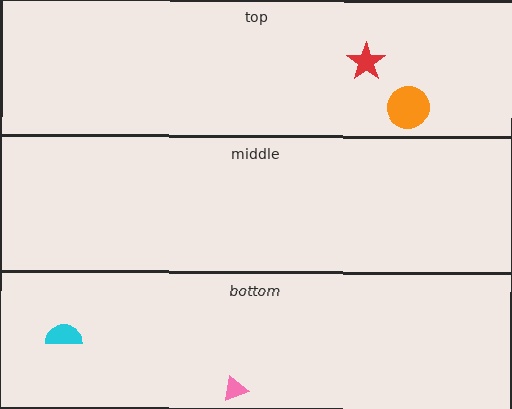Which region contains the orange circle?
The top region.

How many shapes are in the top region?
2.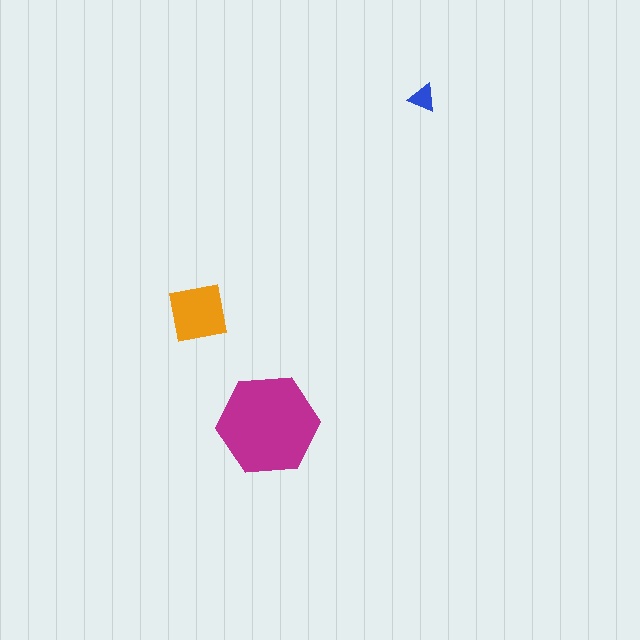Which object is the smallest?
The blue triangle.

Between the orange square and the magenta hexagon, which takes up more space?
The magenta hexagon.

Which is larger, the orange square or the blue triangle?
The orange square.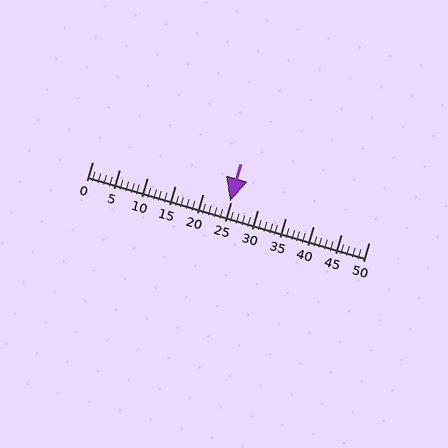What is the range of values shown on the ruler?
The ruler shows values from 0 to 50.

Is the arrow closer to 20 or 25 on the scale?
The arrow is closer to 25.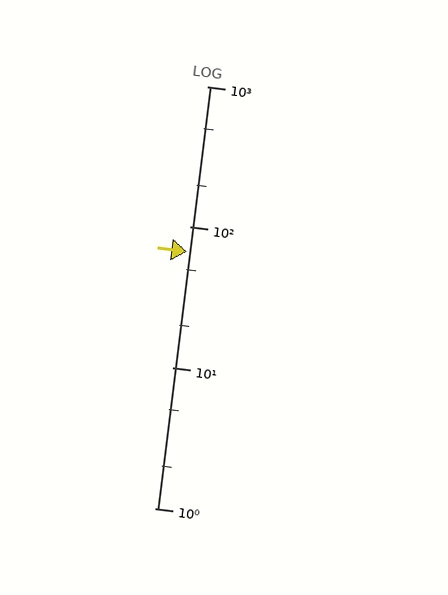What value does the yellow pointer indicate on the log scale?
The pointer indicates approximately 67.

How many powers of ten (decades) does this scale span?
The scale spans 3 decades, from 1 to 1000.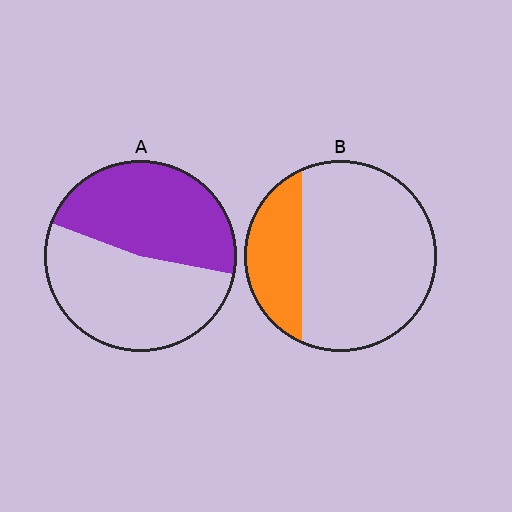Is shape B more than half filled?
No.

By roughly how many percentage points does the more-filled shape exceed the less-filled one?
By roughly 20 percentage points (A over B).